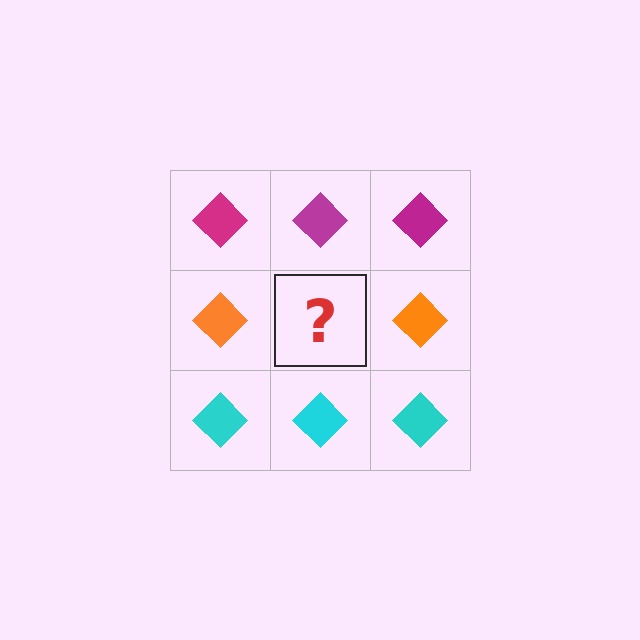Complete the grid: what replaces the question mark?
The question mark should be replaced with an orange diamond.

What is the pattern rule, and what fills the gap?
The rule is that each row has a consistent color. The gap should be filled with an orange diamond.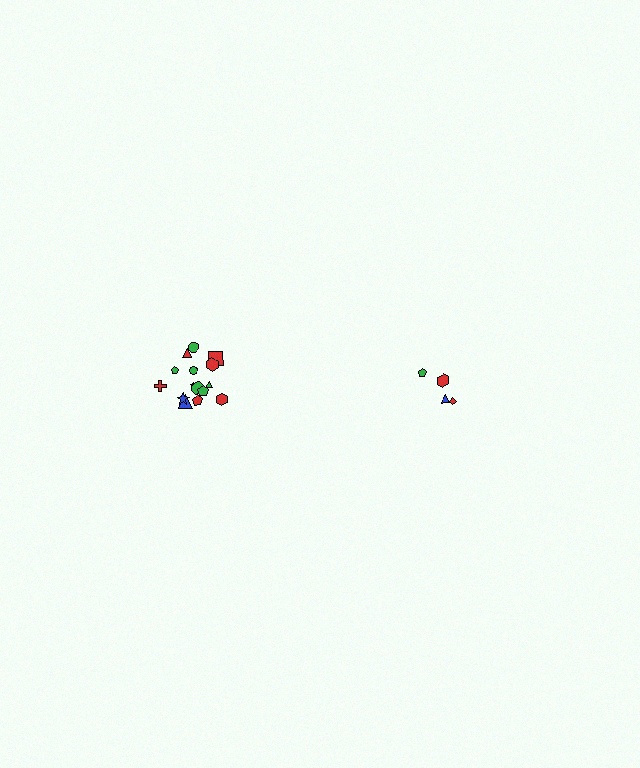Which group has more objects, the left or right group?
The left group.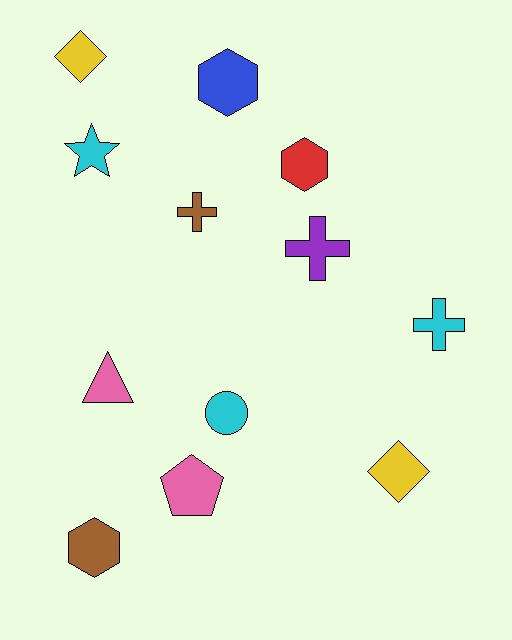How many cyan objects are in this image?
There are 3 cyan objects.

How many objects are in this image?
There are 12 objects.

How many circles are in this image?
There is 1 circle.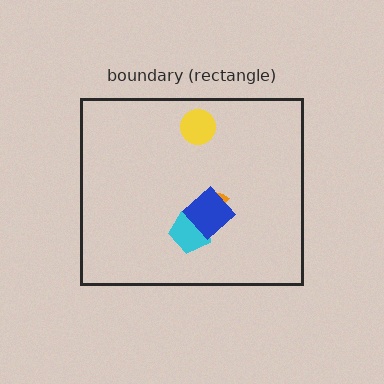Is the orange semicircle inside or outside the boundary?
Inside.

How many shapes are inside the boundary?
4 inside, 0 outside.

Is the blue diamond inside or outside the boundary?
Inside.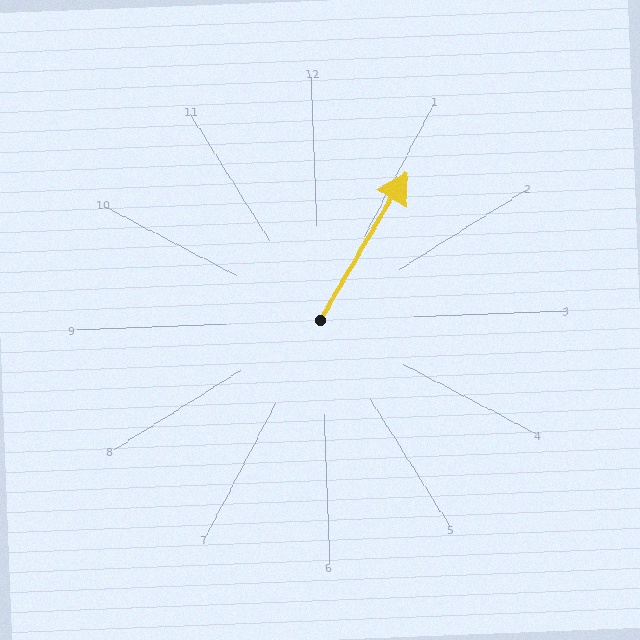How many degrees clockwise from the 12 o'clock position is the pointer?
Approximately 33 degrees.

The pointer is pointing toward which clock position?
Roughly 1 o'clock.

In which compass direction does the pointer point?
Northeast.